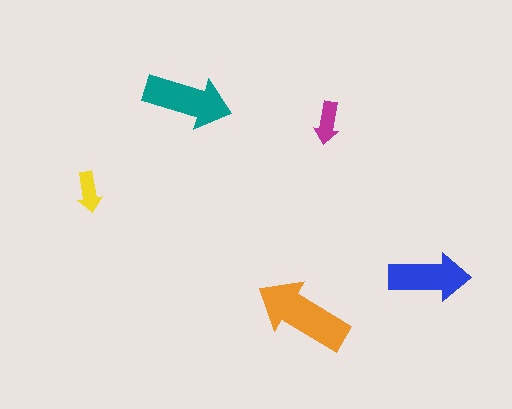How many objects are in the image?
There are 5 objects in the image.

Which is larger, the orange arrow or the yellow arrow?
The orange one.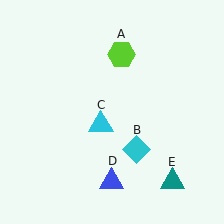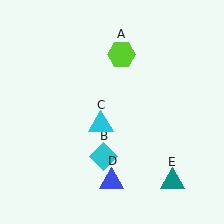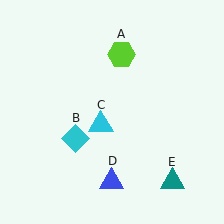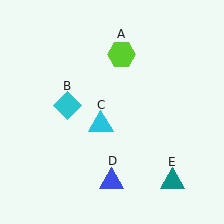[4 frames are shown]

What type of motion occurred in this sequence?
The cyan diamond (object B) rotated clockwise around the center of the scene.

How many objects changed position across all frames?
1 object changed position: cyan diamond (object B).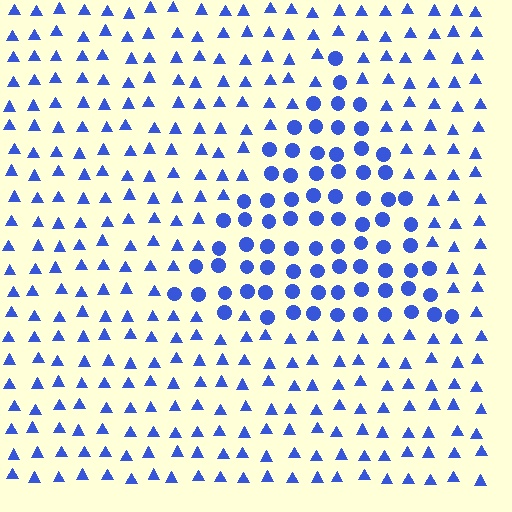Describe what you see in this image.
The image is filled with small blue elements arranged in a uniform grid. A triangle-shaped region contains circles, while the surrounding area contains triangles. The boundary is defined purely by the change in element shape.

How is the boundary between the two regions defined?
The boundary is defined by a change in element shape: circles inside vs. triangles outside. All elements share the same color and spacing.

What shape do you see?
I see a triangle.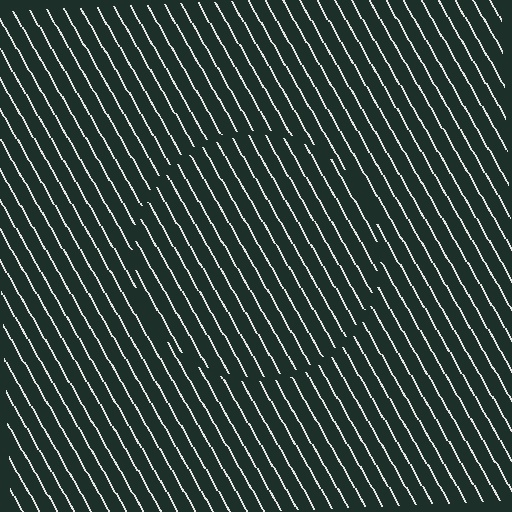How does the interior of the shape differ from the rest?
The interior of the shape contains the same grating, shifted by half a period — the contour is defined by the phase discontinuity where line-ends from the inner and outer gratings abut.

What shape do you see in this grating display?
An illusory circle. The interior of the shape contains the same grating, shifted by half a period — the contour is defined by the phase discontinuity where line-ends from the inner and outer gratings abut.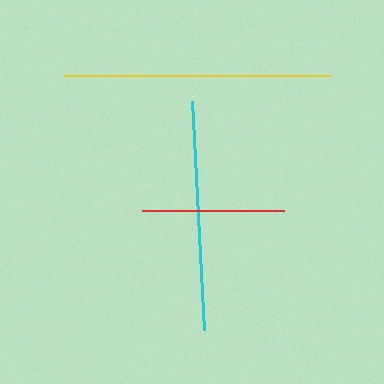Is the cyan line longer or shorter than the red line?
The cyan line is longer than the red line.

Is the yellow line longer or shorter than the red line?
The yellow line is longer than the red line.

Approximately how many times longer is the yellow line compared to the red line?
The yellow line is approximately 1.9 times the length of the red line.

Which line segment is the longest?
The yellow line is the longest at approximately 267 pixels.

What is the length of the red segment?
The red segment is approximately 142 pixels long.